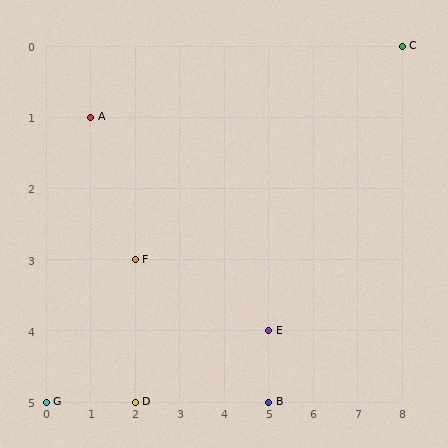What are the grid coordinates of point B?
Point B is at grid coordinates (5, 5).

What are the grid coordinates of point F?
Point F is at grid coordinates (2, 3).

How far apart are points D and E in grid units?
Points D and E are 3 columns and 1 row apart (about 3.2 grid units diagonally).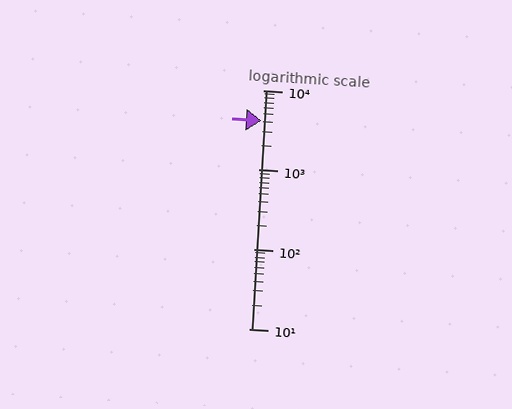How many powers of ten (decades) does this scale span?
The scale spans 3 decades, from 10 to 10000.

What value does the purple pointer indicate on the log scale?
The pointer indicates approximately 4200.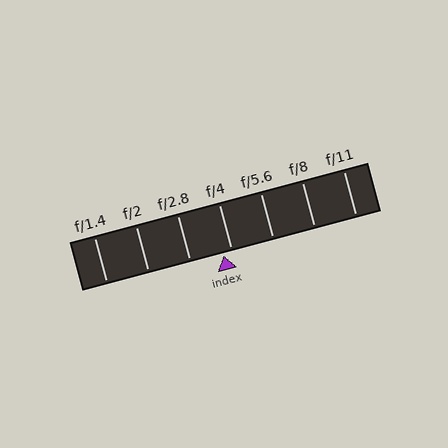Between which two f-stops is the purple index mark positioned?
The index mark is between f/2.8 and f/4.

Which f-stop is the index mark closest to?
The index mark is closest to f/4.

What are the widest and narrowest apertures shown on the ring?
The widest aperture shown is f/1.4 and the narrowest is f/11.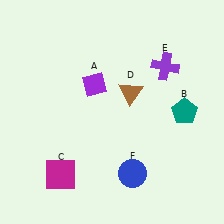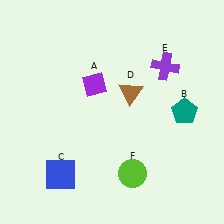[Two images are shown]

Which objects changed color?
C changed from magenta to blue. F changed from blue to lime.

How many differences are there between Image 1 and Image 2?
There are 2 differences between the two images.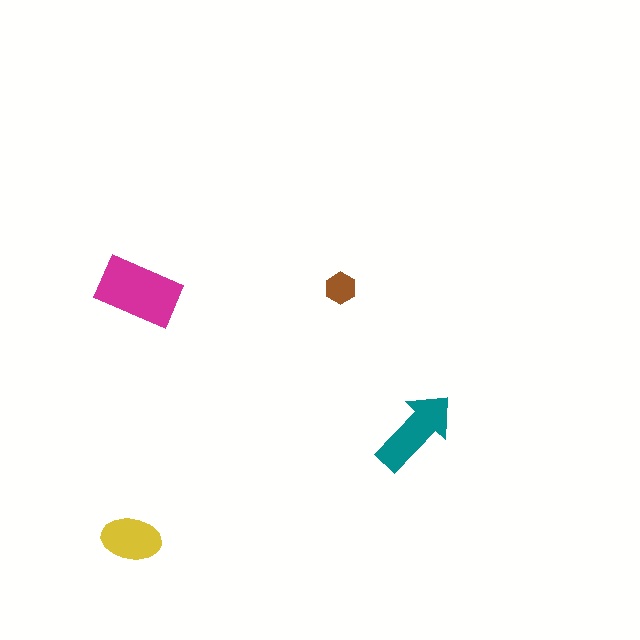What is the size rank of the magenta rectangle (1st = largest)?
1st.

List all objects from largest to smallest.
The magenta rectangle, the teal arrow, the yellow ellipse, the brown hexagon.